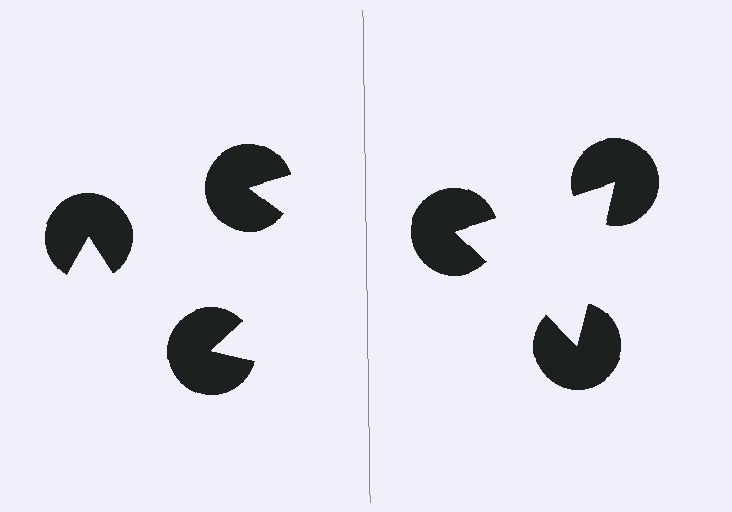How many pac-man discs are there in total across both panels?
6 — 3 on each side.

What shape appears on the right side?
An illusory triangle.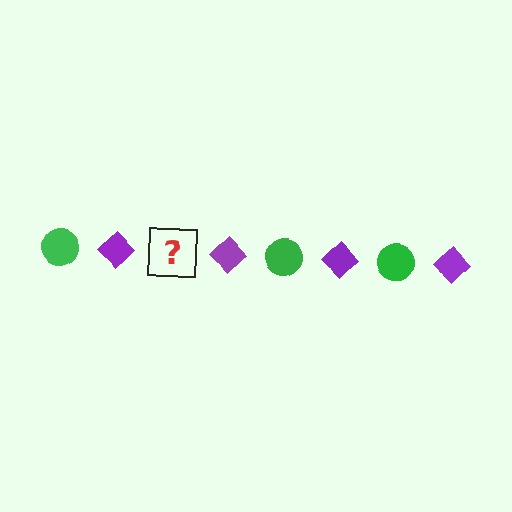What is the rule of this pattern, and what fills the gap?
The rule is that the pattern alternates between green circle and purple diamond. The gap should be filled with a green circle.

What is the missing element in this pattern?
The missing element is a green circle.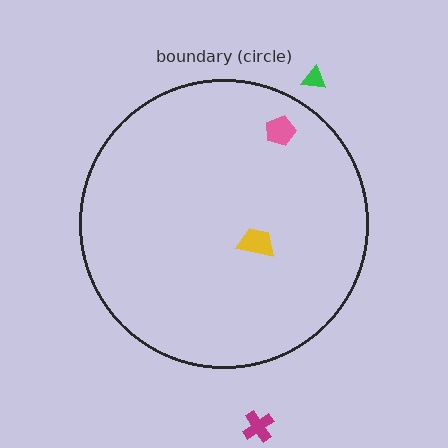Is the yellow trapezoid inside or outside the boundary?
Inside.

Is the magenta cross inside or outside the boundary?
Outside.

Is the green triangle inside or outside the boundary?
Outside.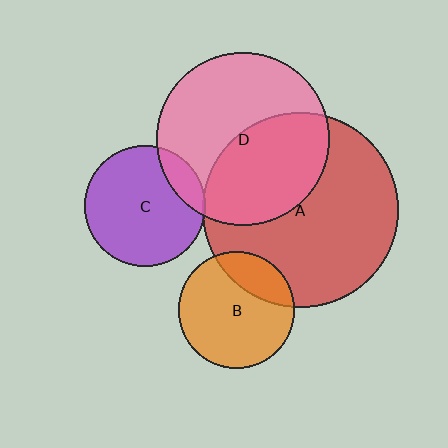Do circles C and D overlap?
Yes.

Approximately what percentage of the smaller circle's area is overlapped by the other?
Approximately 15%.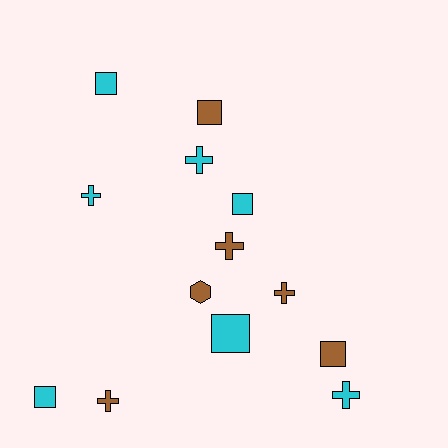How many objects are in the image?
There are 13 objects.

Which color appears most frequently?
Cyan, with 7 objects.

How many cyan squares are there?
There are 4 cyan squares.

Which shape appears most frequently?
Square, with 6 objects.